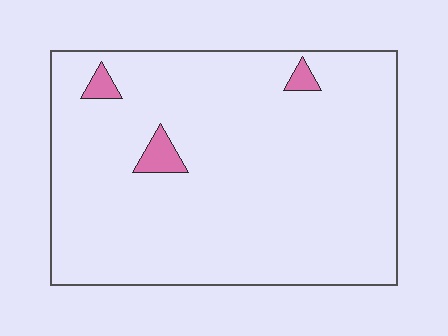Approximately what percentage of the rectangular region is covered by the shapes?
Approximately 5%.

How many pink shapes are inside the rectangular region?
3.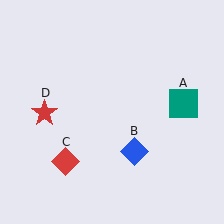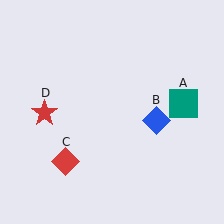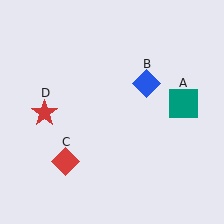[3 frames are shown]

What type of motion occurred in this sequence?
The blue diamond (object B) rotated counterclockwise around the center of the scene.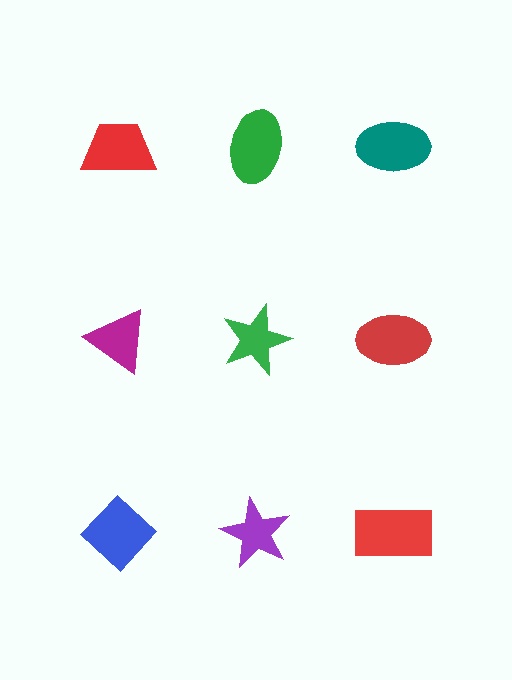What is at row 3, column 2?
A purple star.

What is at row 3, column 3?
A red rectangle.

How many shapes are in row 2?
3 shapes.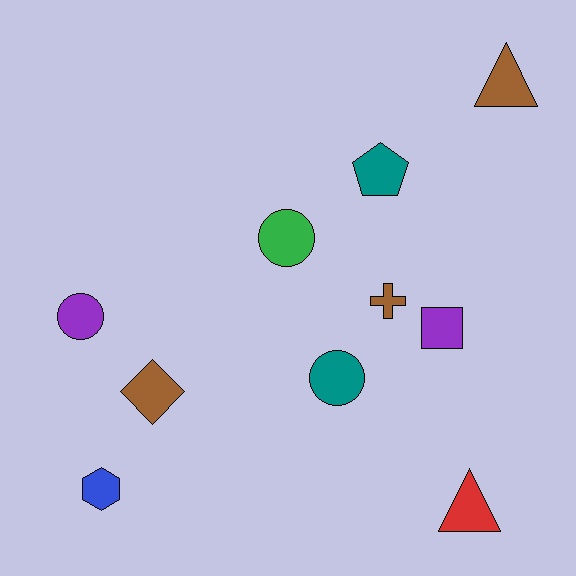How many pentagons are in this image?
There is 1 pentagon.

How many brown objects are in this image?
There are 3 brown objects.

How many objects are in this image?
There are 10 objects.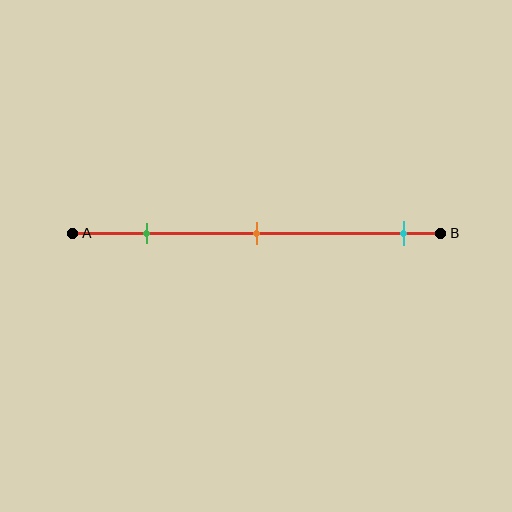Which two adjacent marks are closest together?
The green and orange marks are the closest adjacent pair.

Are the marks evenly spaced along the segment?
No, the marks are not evenly spaced.